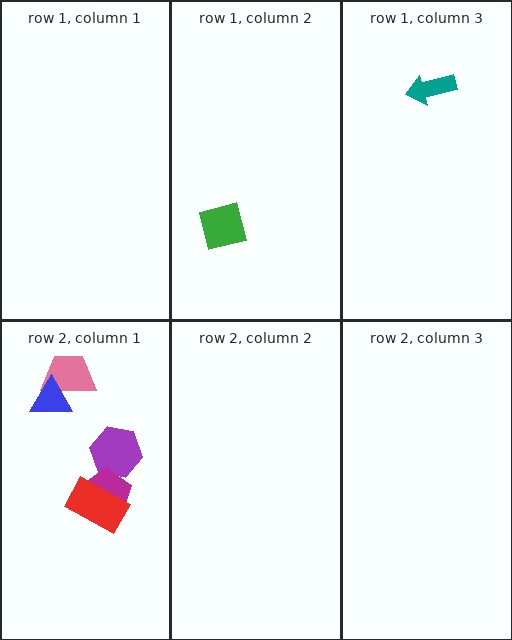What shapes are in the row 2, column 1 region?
The pink trapezoid, the purple hexagon, the magenta pentagon, the blue triangle, the red rectangle.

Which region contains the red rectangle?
The row 2, column 1 region.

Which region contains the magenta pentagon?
The row 2, column 1 region.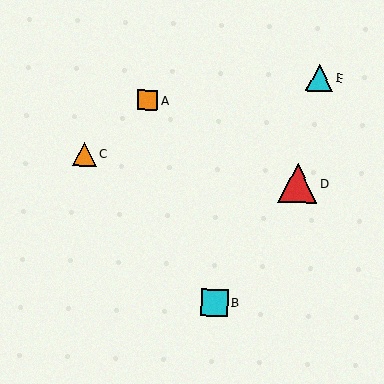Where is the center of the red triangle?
The center of the red triangle is at (297, 183).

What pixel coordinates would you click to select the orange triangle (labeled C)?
Click at (85, 154) to select the orange triangle C.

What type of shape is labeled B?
Shape B is a cyan square.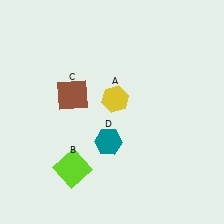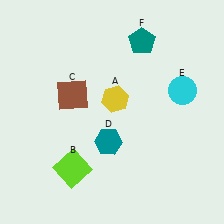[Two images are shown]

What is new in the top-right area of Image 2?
A cyan circle (E) was added in the top-right area of Image 2.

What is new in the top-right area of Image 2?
A teal pentagon (F) was added in the top-right area of Image 2.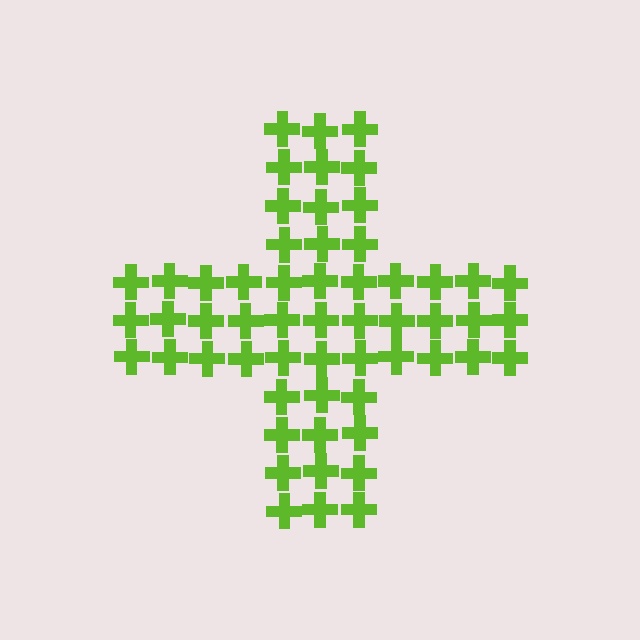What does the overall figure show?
The overall figure shows a cross.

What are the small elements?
The small elements are crosses.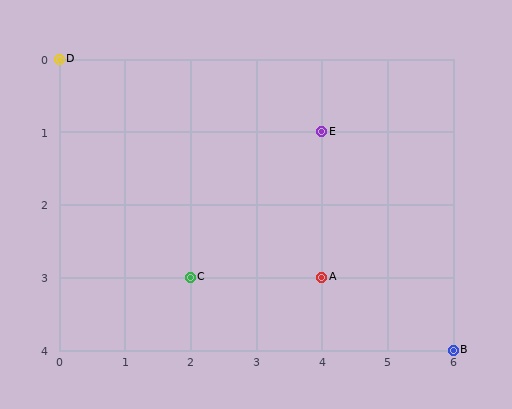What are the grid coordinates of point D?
Point D is at grid coordinates (0, 0).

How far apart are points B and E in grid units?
Points B and E are 2 columns and 3 rows apart (about 3.6 grid units diagonally).